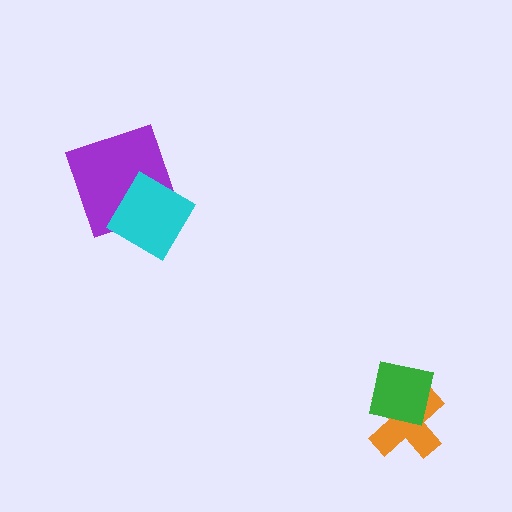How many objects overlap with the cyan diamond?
1 object overlaps with the cyan diamond.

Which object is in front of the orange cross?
The green square is in front of the orange cross.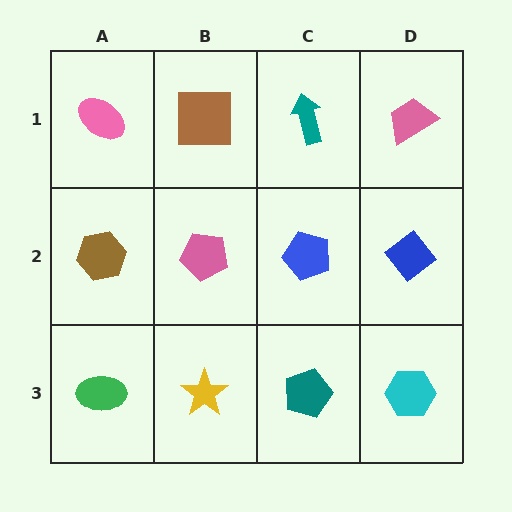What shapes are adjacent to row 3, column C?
A blue pentagon (row 2, column C), a yellow star (row 3, column B), a cyan hexagon (row 3, column D).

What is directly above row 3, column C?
A blue pentagon.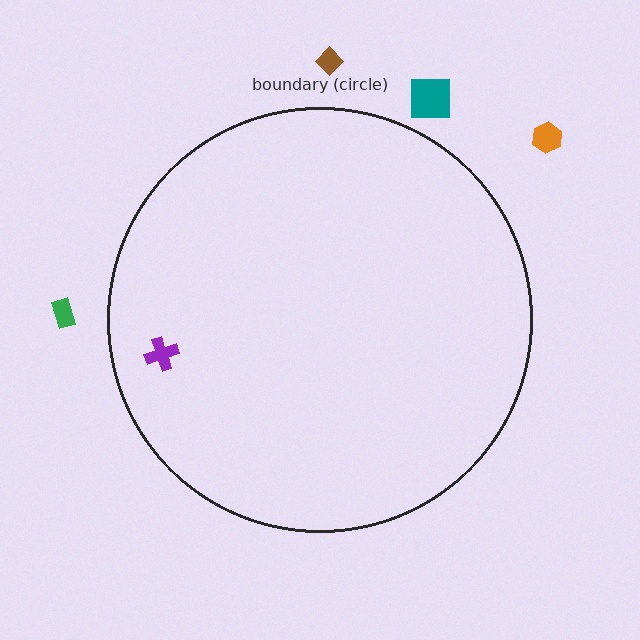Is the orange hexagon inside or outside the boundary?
Outside.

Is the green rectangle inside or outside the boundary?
Outside.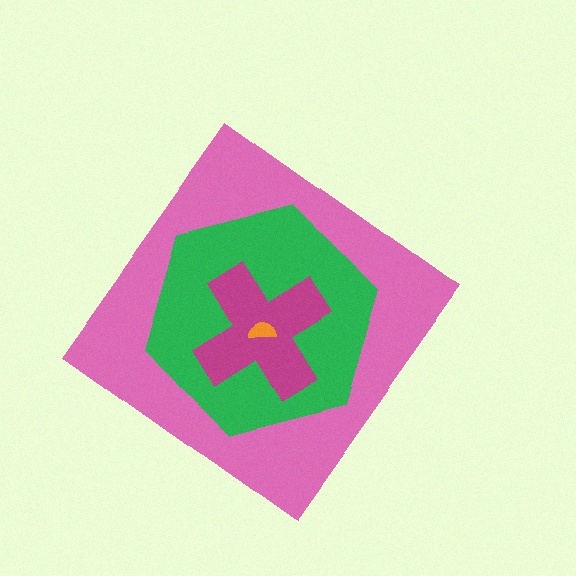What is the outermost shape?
The pink diamond.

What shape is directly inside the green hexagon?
The magenta cross.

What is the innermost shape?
The orange semicircle.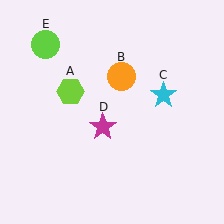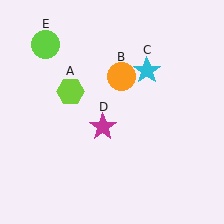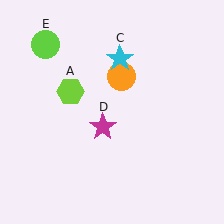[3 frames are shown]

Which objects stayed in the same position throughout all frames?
Lime hexagon (object A) and orange circle (object B) and magenta star (object D) and lime circle (object E) remained stationary.